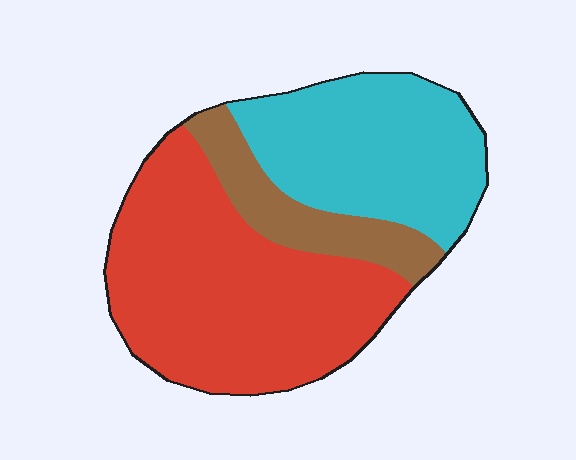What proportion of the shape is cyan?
Cyan covers roughly 35% of the shape.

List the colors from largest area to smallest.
From largest to smallest: red, cyan, brown.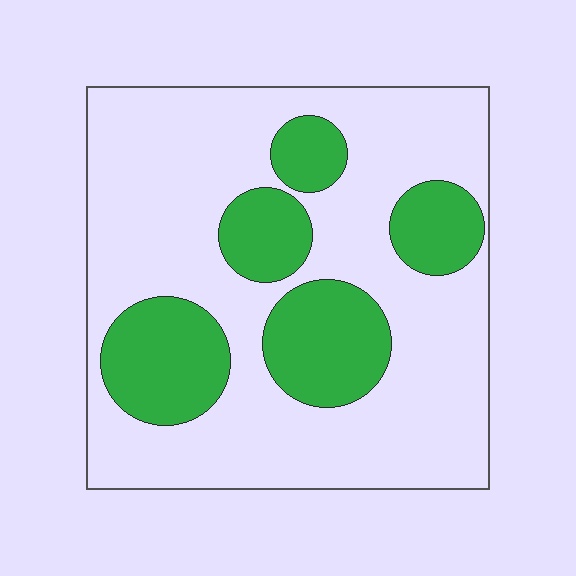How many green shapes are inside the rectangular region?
5.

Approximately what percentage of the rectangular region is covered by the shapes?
Approximately 30%.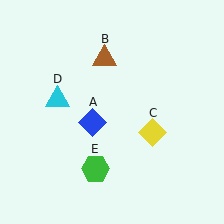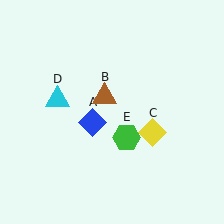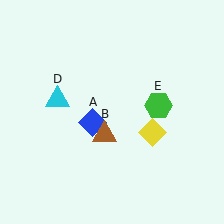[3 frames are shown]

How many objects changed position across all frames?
2 objects changed position: brown triangle (object B), green hexagon (object E).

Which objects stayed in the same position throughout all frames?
Blue diamond (object A) and yellow diamond (object C) and cyan triangle (object D) remained stationary.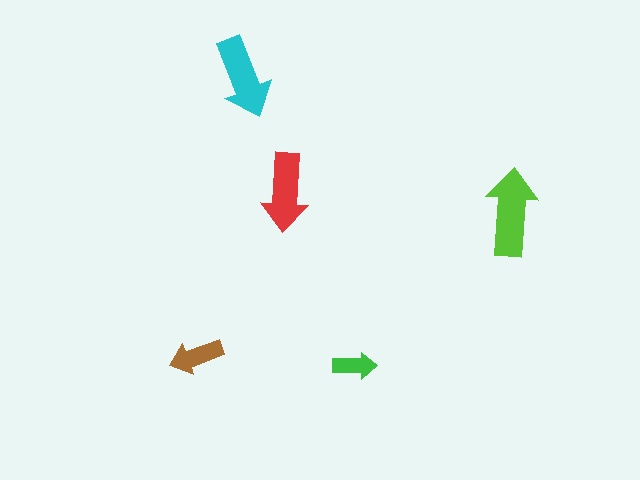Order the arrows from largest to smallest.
the lime one, the cyan one, the red one, the brown one, the green one.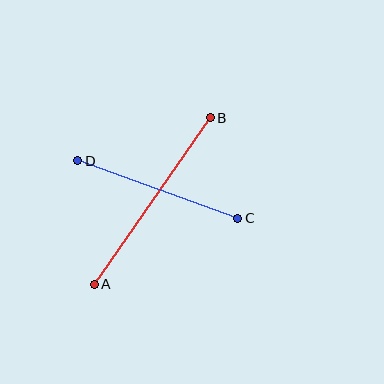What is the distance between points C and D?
The distance is approximately 170 pixels.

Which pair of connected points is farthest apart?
Points A and B are farthest apart.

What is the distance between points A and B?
The distance is approximately 203 pixels.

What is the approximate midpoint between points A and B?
The midpoint is at approximately (152, 201) pixels.